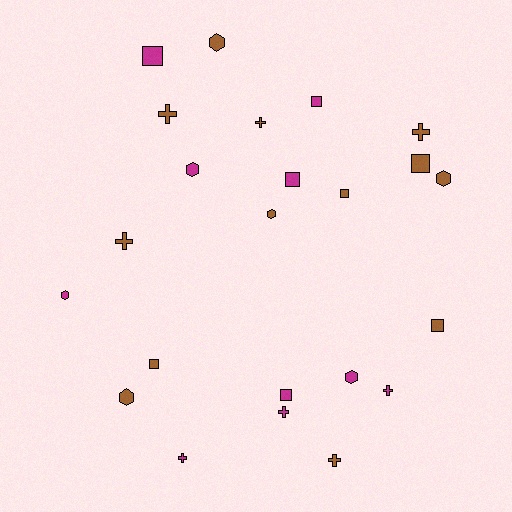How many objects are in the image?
There are 23 objects.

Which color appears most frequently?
Brown, with 13 objects.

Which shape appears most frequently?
Cross, with 8 objects.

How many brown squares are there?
There are 4 brown squares.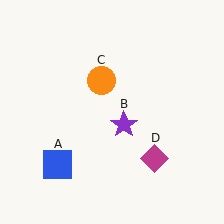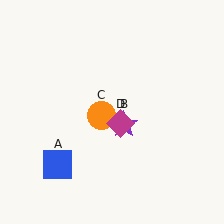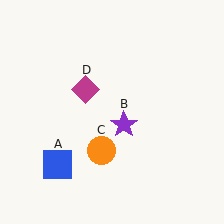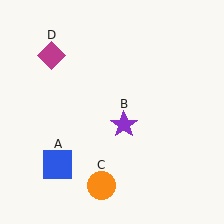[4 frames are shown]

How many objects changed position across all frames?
2 objects changed position: orange circle (object C), magenta diamond (object D).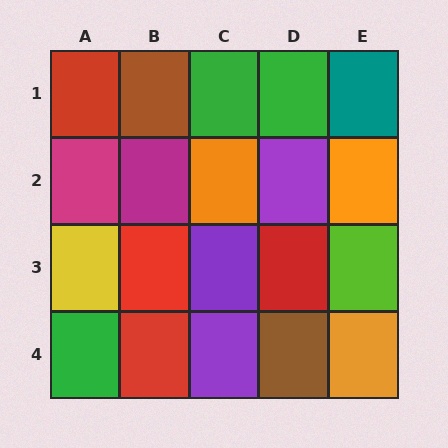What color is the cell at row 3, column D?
Red.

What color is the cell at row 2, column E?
Orange.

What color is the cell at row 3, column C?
Purple.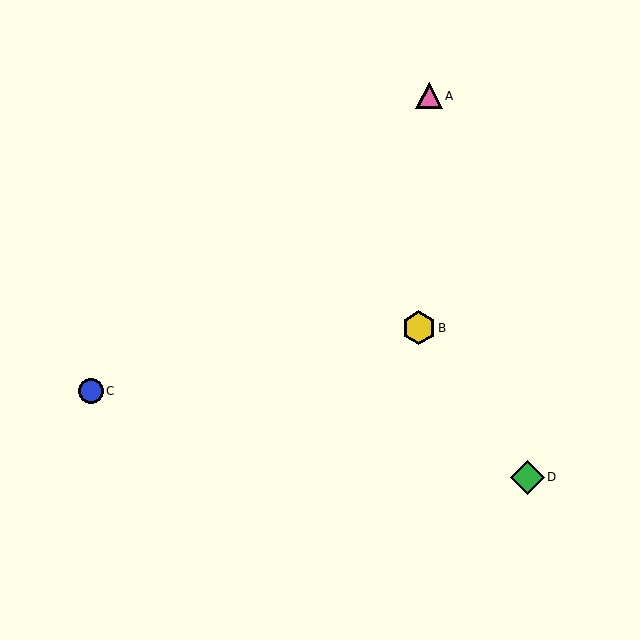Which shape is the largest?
The green diamond (labeled D) is the largest.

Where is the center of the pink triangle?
The center of the pink triangle is at (429, 96).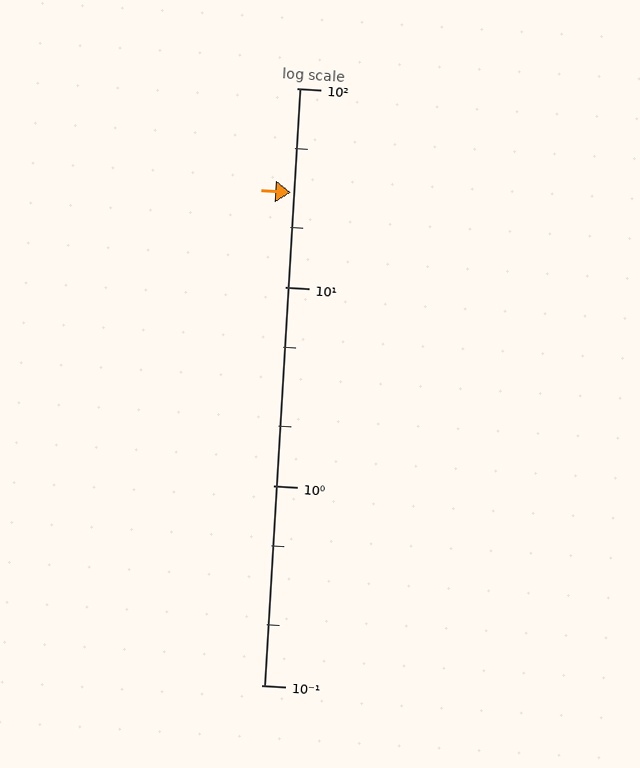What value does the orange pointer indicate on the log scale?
The pointer indicates approximately 30.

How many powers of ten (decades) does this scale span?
The scale spans 3 decades, from 0.1 to 100.